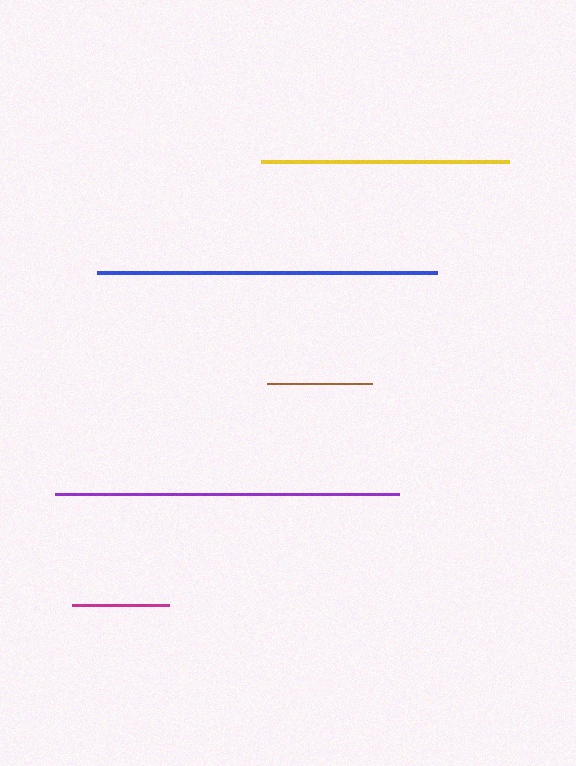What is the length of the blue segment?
The blue segment is approximately 340 pixels long.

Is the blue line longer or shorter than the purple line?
The purple line is longer than the blue line.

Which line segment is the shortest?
The magenta line is the shortest at approximately 97 pixels.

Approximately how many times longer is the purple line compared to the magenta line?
The purple line is approximately 3.5 times the length of the magenta line.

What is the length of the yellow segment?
The yellow segment is approximately 248 pixels long.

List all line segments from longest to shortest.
From longest to shortest: purple, blue, yellow, brown, magenta.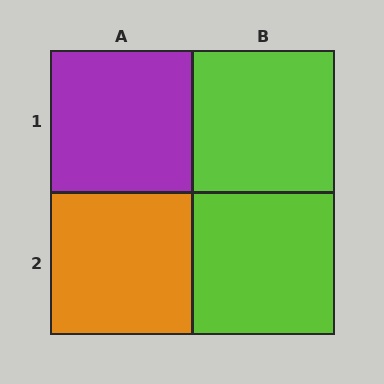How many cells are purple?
1 cell is purple.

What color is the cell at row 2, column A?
Orange.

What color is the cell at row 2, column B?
Lime.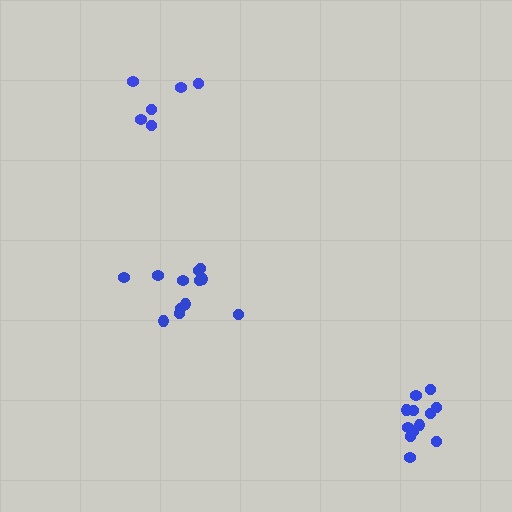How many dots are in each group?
Group 1: 12 dots, Group 2: 12 dots, Group 3: 6 dots (30 total).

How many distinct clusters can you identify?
There are 3 distinct clusters.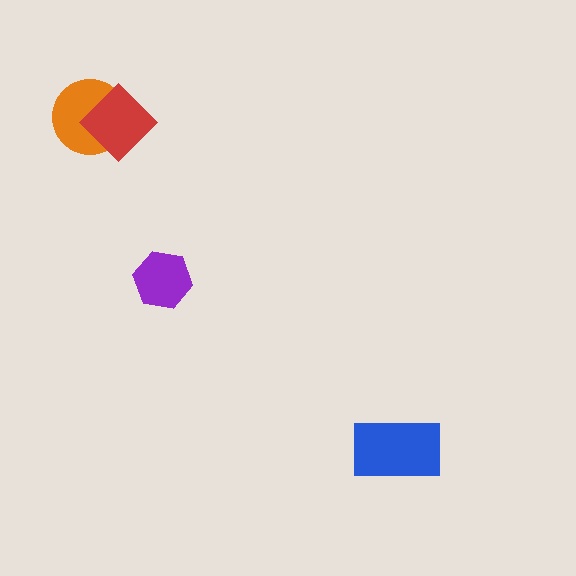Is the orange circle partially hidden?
Yes, it is partially covered by another shape.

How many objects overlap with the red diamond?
1 object overlaps with the red diamond.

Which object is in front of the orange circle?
The red diamond is in front of the orange circle.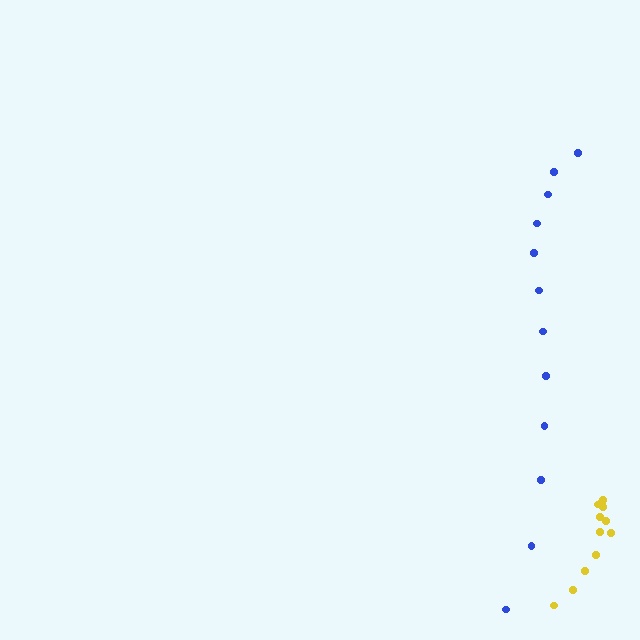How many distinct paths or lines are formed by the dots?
There are 2 distinct paths.